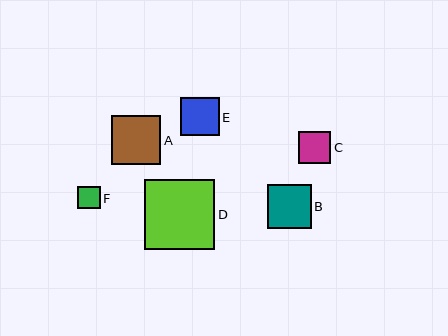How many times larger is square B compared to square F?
Square B is approximately 1.9 times the size of square F.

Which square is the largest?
Square D is the largest with a size of approximately 70 pixels.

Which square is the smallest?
Square F is the smallest with a size of approximately 23 pixels.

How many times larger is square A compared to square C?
Square A is approximately 1.6 times the size of square C.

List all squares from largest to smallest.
From largest to smallest: D, A, B, E, C, F.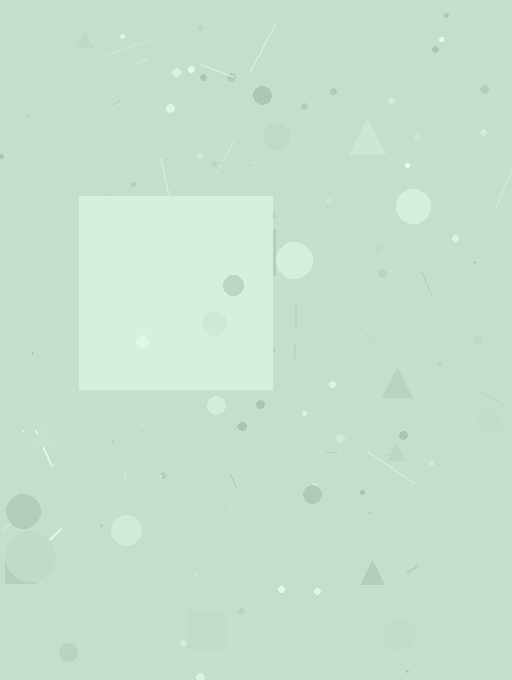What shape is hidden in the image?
A square is hidden in the image.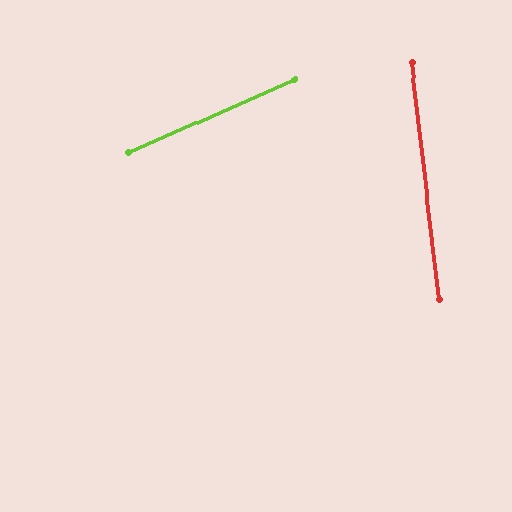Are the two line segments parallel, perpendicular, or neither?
Neither parallel nor perpendicular — they differ by about 73°.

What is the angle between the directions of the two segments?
Approximately 73 degrees.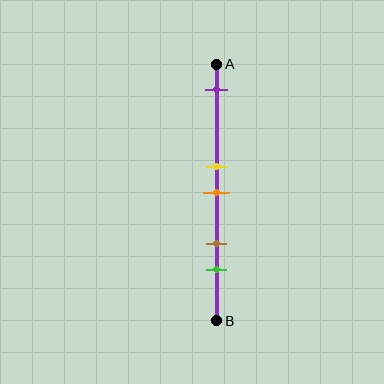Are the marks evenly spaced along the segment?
No, the marks are not evenly spaced.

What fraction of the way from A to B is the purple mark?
The purple mark is approximately 10% (0.1) of the way from A to B.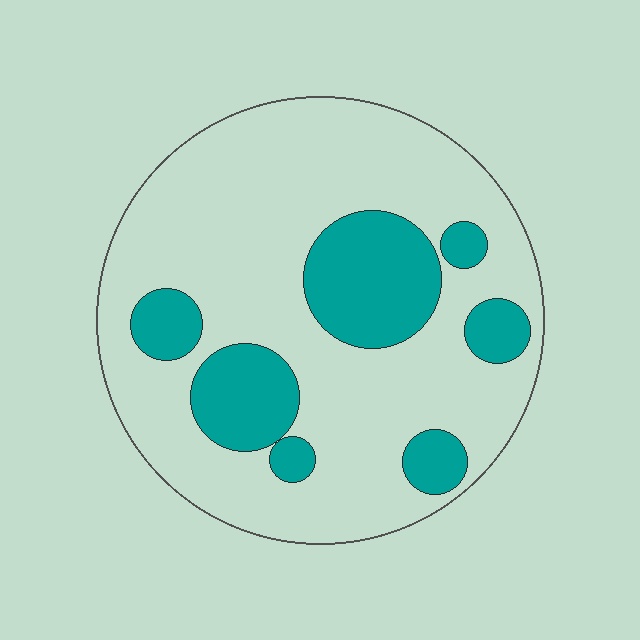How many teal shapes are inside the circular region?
7.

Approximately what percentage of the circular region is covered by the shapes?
Approximately 25%.